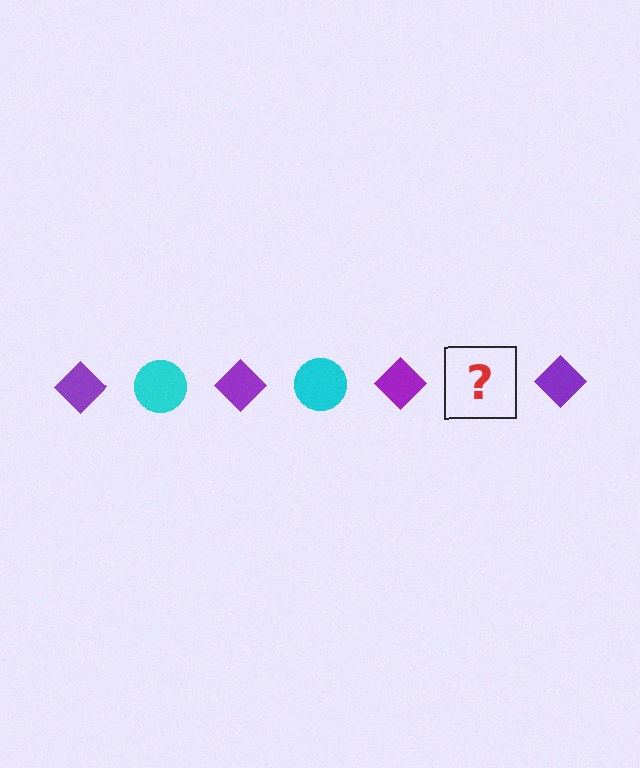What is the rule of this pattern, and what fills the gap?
The rule is that the pattern alternates between purple diamond and cyan circle. The gap should be filled with a cyan circle.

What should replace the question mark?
The question mark should be replaced with a cyan circle.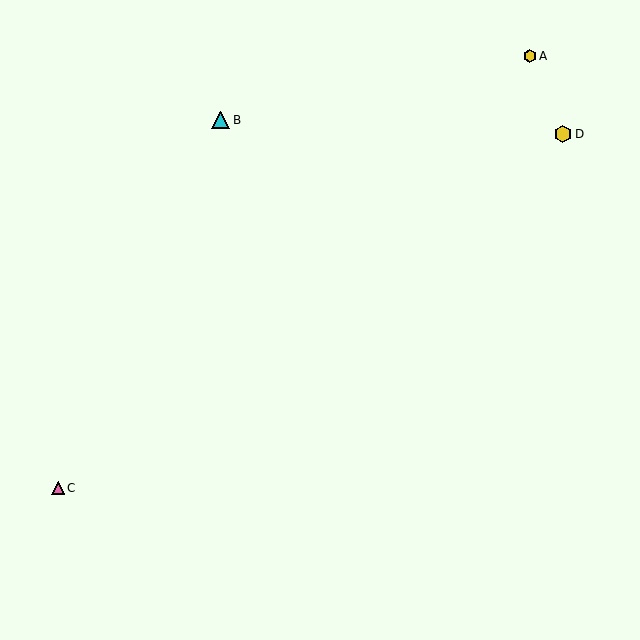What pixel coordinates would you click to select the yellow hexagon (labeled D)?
Click at (563, 134) to select the yellow hexagon D.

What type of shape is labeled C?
Shape C is a pink triangle.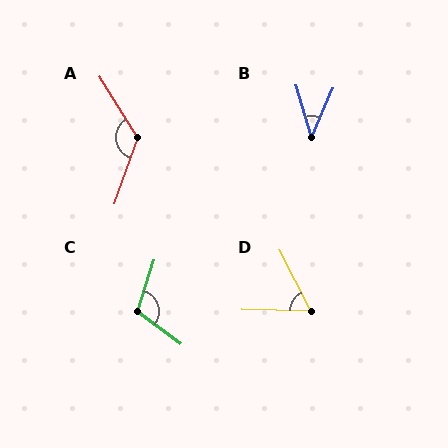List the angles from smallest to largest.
B (40°), D (62°), C (109°), A (128°).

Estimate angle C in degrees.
Approximately 109 degrees.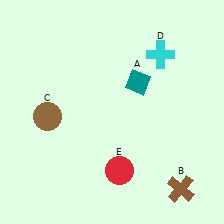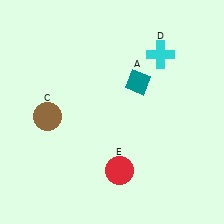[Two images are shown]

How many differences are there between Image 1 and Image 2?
There is 1 difference between the two images.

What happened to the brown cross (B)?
The brown cross (B) was removed in Image 2. It was in the bottom-right area of Image 1.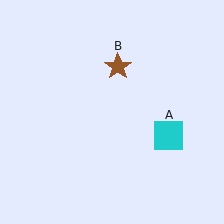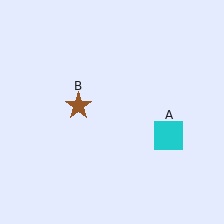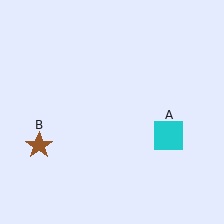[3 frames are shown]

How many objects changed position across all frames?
1 object changed position: brown star (object B).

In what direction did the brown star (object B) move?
The brown star (object B) moved down and to the left.